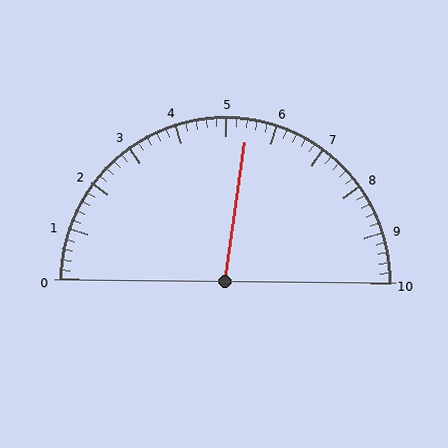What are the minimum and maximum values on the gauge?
The gauge ranges from 0 to 10.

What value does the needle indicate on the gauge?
The needle indicates approximately 5.4.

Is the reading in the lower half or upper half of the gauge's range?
The reading is in the upper half of the range (0 to 10).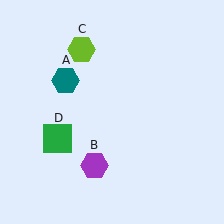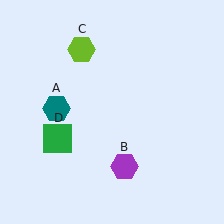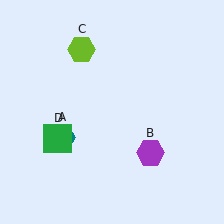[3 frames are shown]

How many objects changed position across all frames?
2 objects changed position: teal hexagon (object A), purple hexagon (object B).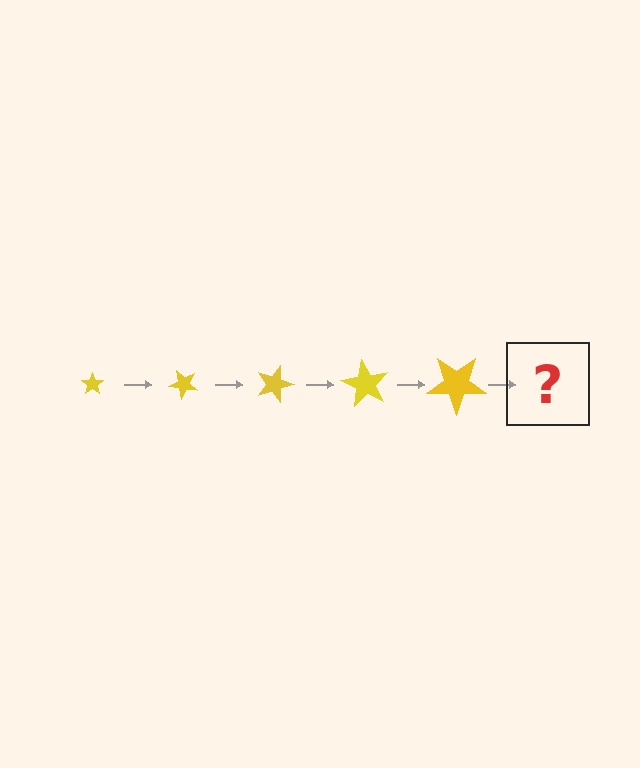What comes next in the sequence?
The next element should be a star, larger than the previous one and rotated 225 degrees from the start.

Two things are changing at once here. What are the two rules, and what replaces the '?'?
The two rules are that the star grows larger each step and it rotates 45 degrees each step. The '?' should be a star, larger than the previous one and rotated 225 degrees from the start.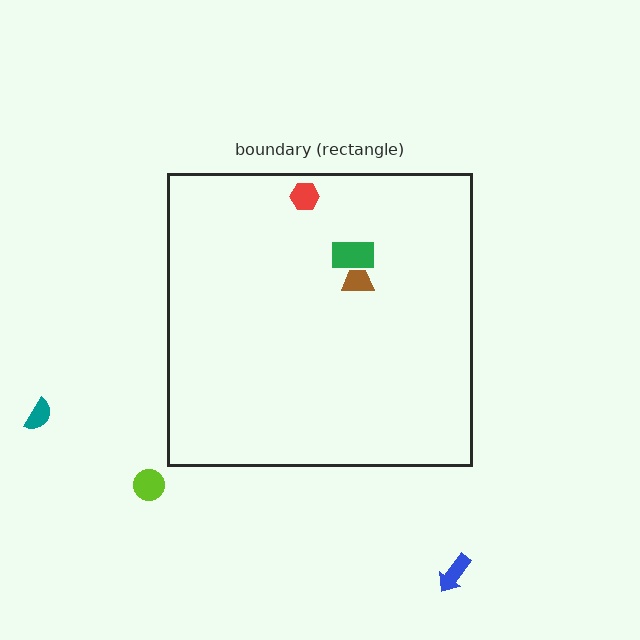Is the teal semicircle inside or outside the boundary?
Outside.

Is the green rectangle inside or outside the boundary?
Inside.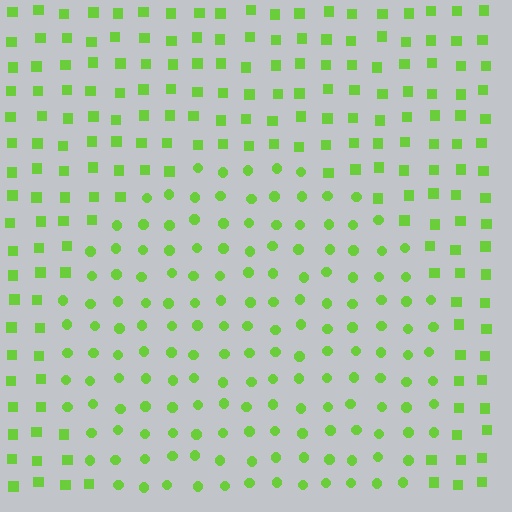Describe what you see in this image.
The image is filled with small lime elements arranged in a uniform grid. A circle-shaped region contains circles, while the surrounding area contains squares. The boundary is defined purely by the change in element shape.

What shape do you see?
I see a circle.